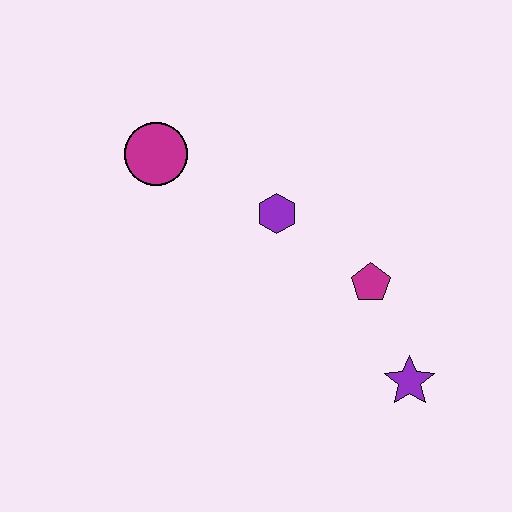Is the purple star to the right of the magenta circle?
Yes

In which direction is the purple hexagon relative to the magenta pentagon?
The purple hexagon is to the left of the magenta pentagon.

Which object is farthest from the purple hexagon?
The purple star is farthest from the purple hexagon.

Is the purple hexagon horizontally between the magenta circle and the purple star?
Yes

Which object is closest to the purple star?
The magenta pentagon is closest to the purple star.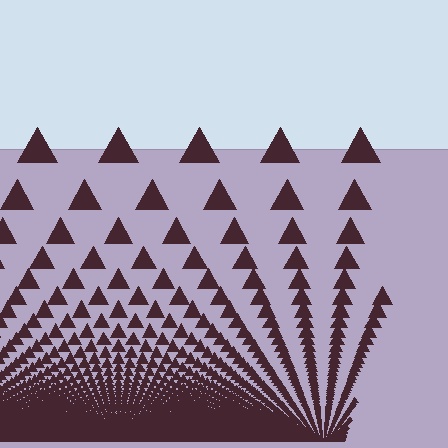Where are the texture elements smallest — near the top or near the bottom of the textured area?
Near the bottom.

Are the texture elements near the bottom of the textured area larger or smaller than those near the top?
Smaller. The gradient is inverted — elements near the bottom are smaller and denser.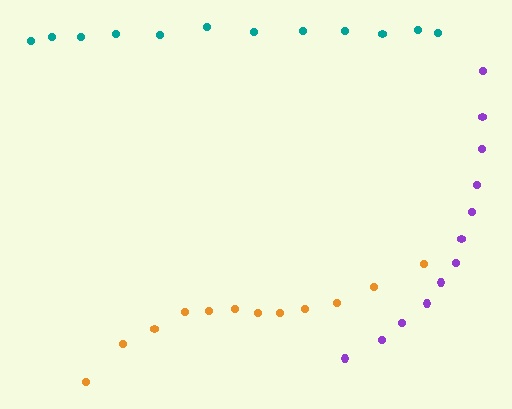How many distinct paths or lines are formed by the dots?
There are 3 distinct paths.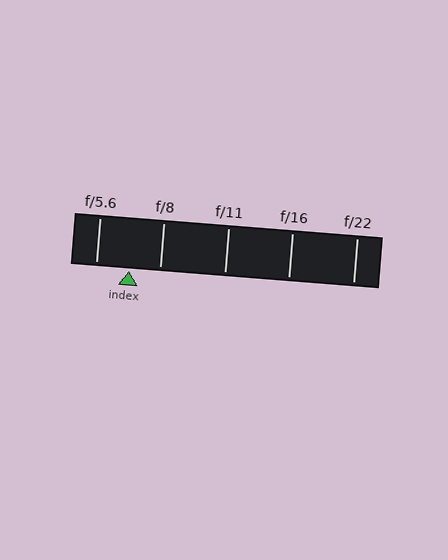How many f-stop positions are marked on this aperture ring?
There are 5 f-stop positions marked.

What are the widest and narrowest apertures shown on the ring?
The widest aperture shown is f/5.6 and the narrowest is f/22.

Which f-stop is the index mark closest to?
The index mark is closest to f/8.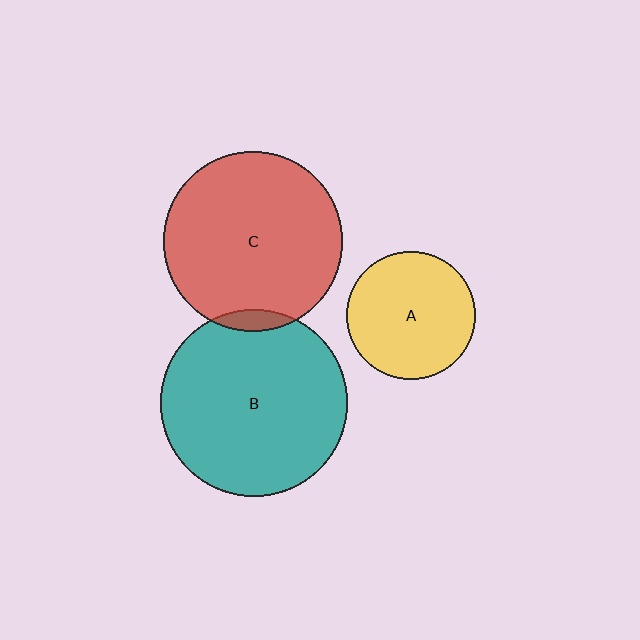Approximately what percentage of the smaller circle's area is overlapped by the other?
Approximately 5%.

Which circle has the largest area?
Circle B (teal).